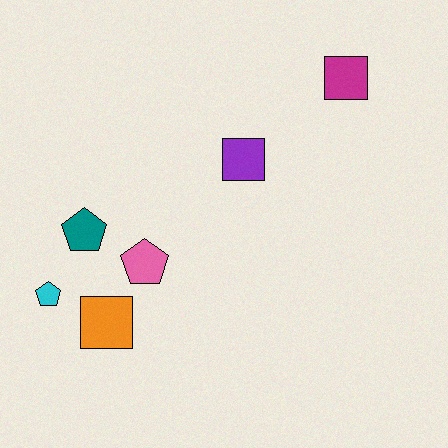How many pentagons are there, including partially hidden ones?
There are 3 pentagons.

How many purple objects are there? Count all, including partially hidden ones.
There is 1 purple object.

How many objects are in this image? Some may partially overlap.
There are 6 objects.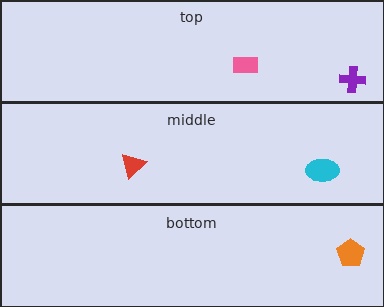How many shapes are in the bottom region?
1.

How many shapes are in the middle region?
2.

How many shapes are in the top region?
2.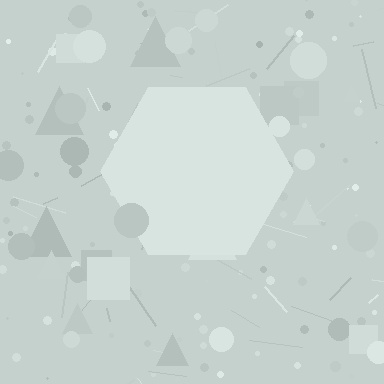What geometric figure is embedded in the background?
A hexagon is embedded in the background.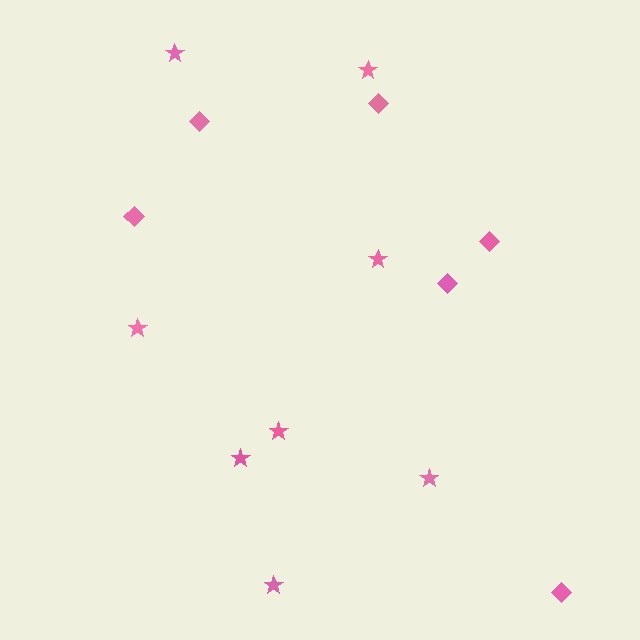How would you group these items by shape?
There are 2 groups: one group of diamonds (6) and one group of stars (8).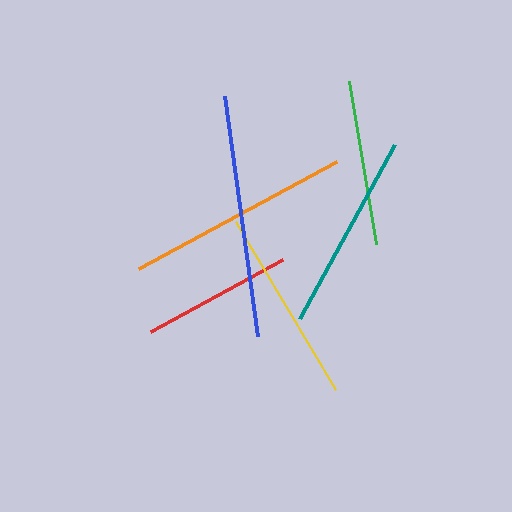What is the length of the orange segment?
The orange segment is approximately 225 pixels long.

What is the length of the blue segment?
The blue segment is approximately 242 pixels long.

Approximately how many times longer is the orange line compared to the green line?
The orange line is approximately 1.4 times the length of the green line.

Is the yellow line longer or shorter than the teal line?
The teal line is longer than the yellow line.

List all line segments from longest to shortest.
From longest to shortest: blue, orange, teal, yellow, green, red.